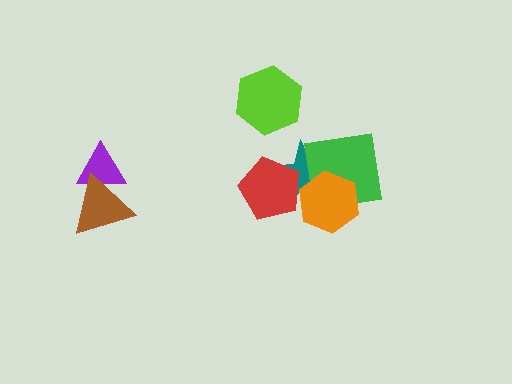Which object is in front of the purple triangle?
The brown triangle is in front of the purple triangle.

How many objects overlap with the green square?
2 objects overlap with the green square.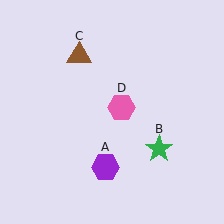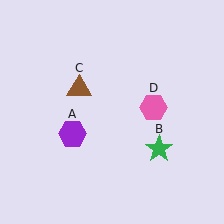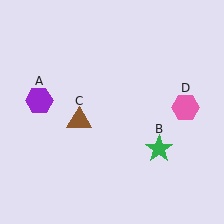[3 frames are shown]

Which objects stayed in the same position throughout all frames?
Green star (object B) remained stationary.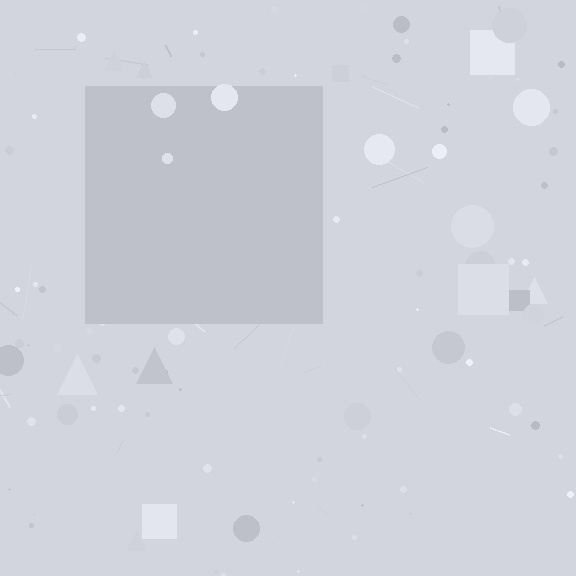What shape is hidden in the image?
A square is hidden in the image.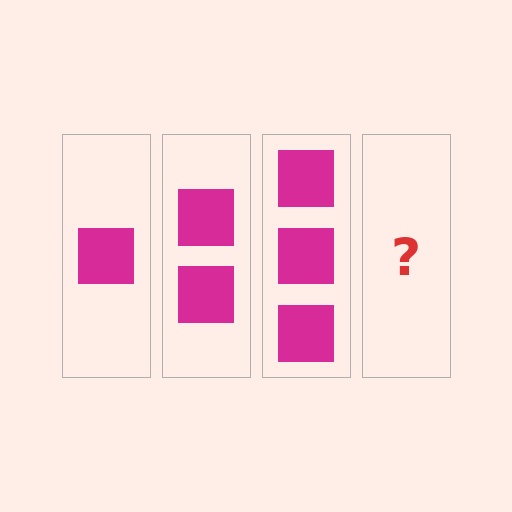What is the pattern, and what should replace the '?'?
The pattern is that each step adds one more square. The '?' should be 4 squares.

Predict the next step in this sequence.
The next step is 4 squares.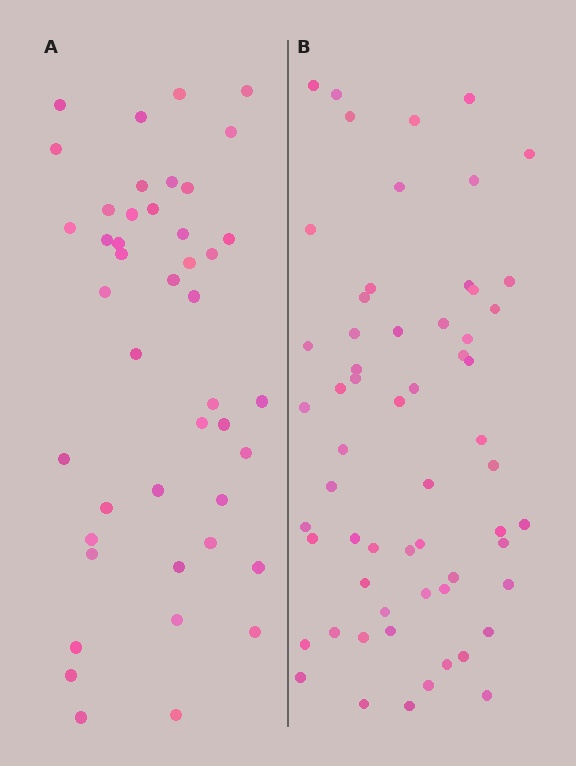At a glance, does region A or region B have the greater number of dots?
Region B (the right region) has more dots.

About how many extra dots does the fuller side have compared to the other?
Region B has approximately 15 more dots than region A.